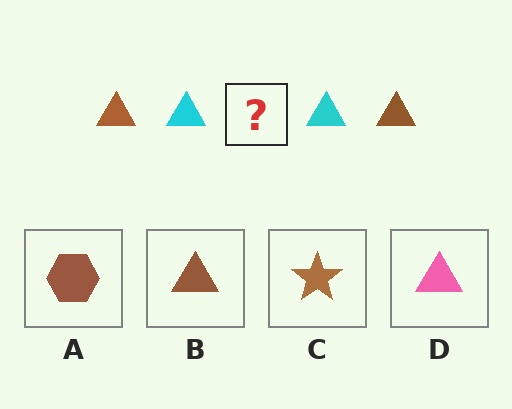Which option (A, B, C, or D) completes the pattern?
B.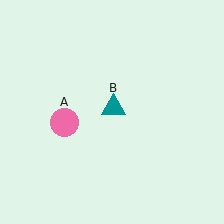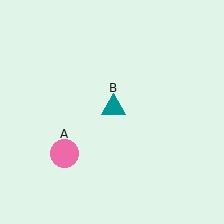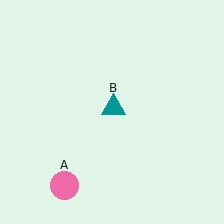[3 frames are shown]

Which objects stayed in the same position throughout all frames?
Teal triangle (object B) remained stationary.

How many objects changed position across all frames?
1 object changed position: pink circle (object A).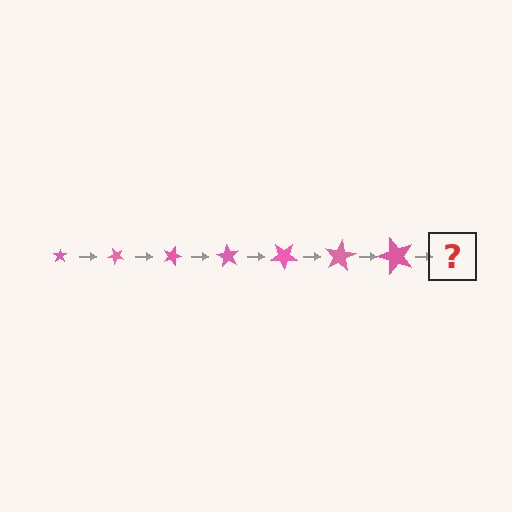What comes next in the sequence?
The next element should be a star, larger than the previous one and rotated 315 degrees from the start.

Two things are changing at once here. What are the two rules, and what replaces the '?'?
The two rules are that the star grows larger each step and it rotates 45 degrees each step. The '?' should be a star, larger than the previous one and rotated 315 degrees from the start.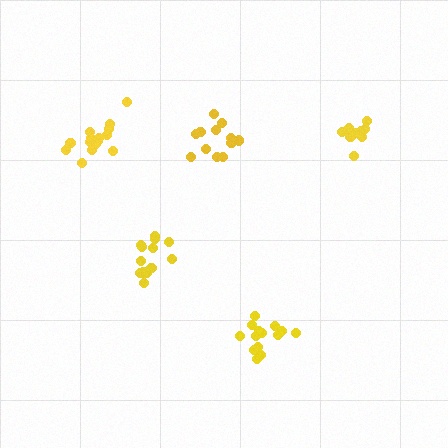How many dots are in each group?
Group 1: 13 dots, Group 2: 12 dots, Group 3: 15 dots, Group 4: 10 dots, Group 5: 14 dots (64 total).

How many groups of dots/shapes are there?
There are 5 groups.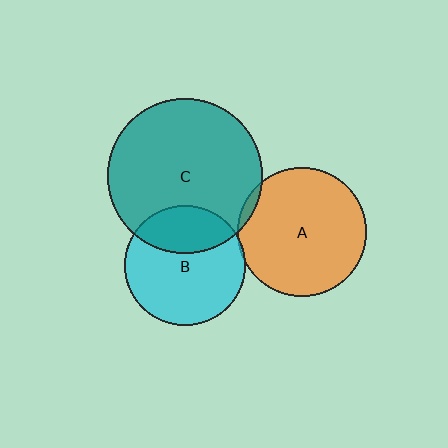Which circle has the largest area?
Circle C (teal).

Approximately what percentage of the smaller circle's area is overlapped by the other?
Approximately 5%.